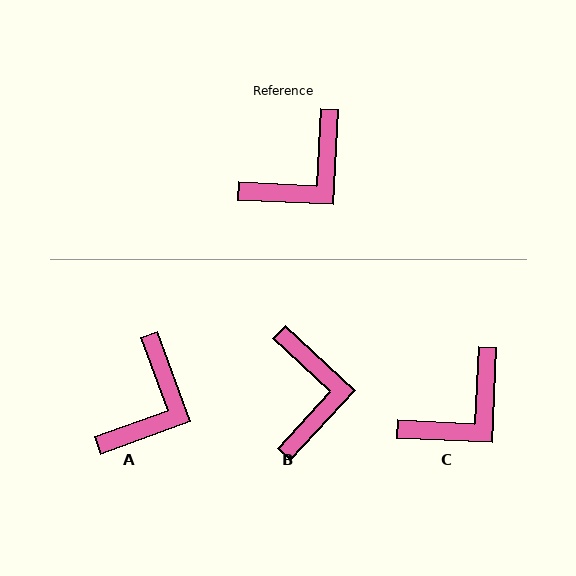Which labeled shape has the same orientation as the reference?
C.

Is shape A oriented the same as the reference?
No, it is off by about 23 degrees.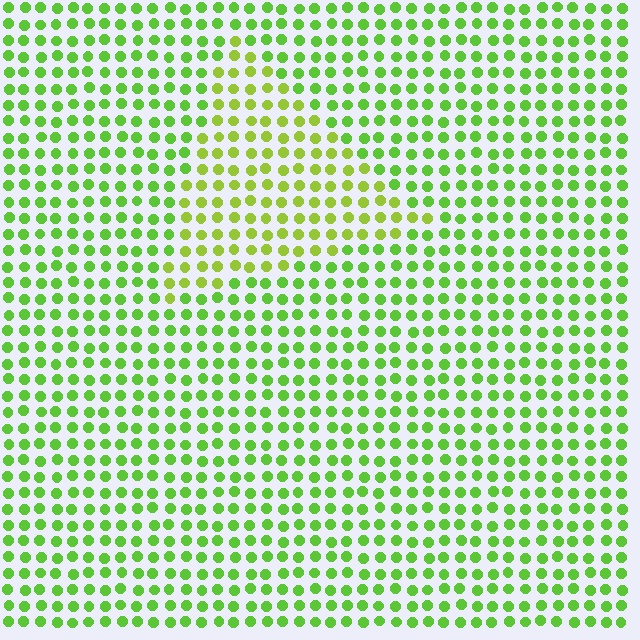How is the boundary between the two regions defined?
The boundary is defined purely by a slight shift in hue (about 24 degrees). Spacing, size, and orientation are identical on both sides.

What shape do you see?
I see a triangle.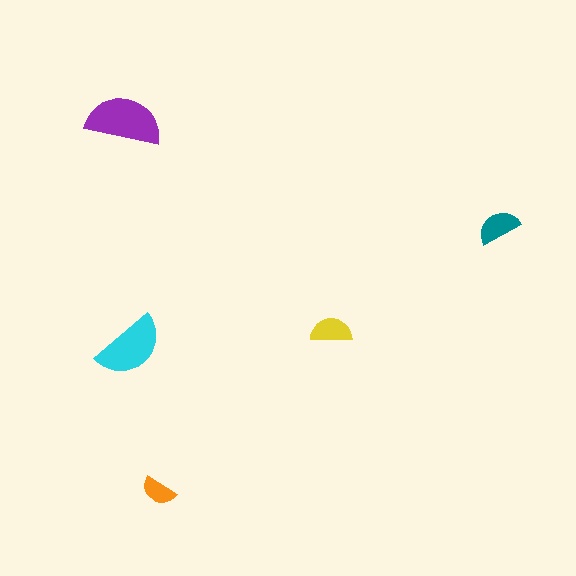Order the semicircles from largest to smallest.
the purple one, the cyan one, the teal one, the yellow one, the orange one.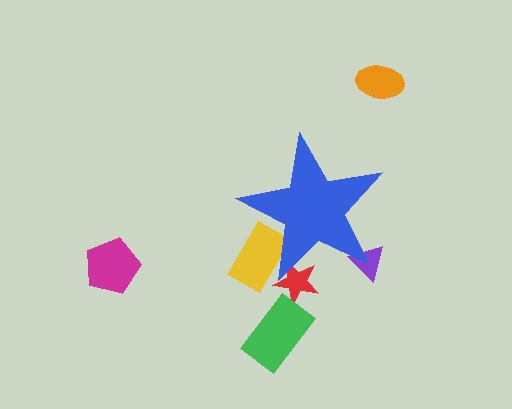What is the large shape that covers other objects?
A blue star.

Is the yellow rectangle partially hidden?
Yes, the yellow rectangle is partially hidden behind the blue star.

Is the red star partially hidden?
Yes, the red star is partially hidden behind the blue star.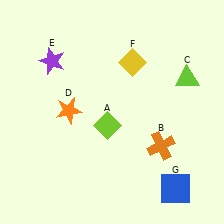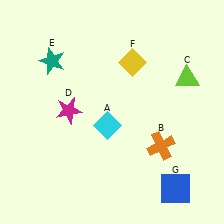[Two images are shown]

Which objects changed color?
A changed from lime to cyan. D changed from orange to magenta. E changed from purple to teal.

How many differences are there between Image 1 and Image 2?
There are 3 differences between the two images.